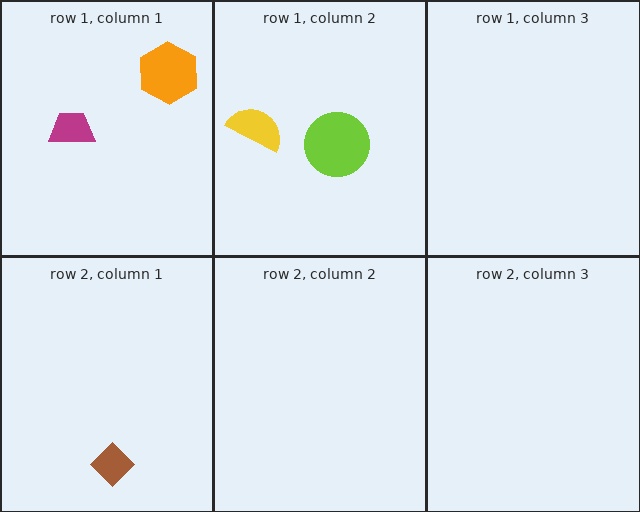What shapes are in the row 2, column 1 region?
The brown diamond.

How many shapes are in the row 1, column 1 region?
2.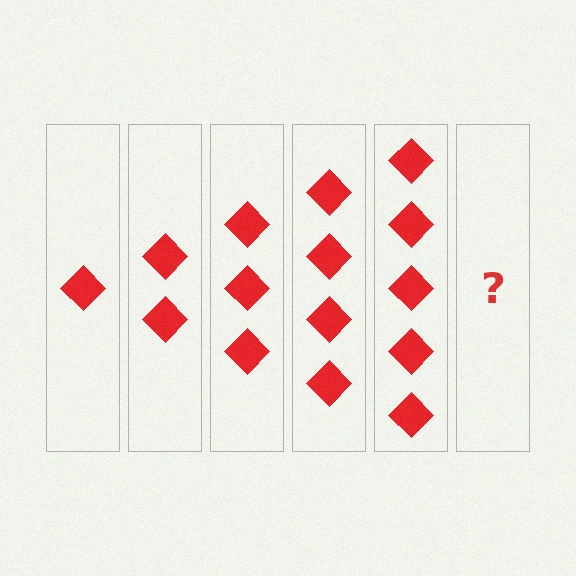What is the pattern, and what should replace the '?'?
The pattern is that each step adds one more diamond. The '?' should be 6 diamonds.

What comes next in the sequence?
The next element should be 6 diamonds.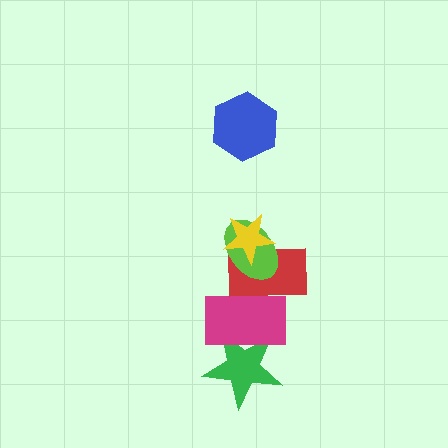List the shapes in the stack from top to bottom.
From top to bottom: the blue hexagon, the yellow star, the lime ellipse, the red rectangle, the magenta rectangle, the green star.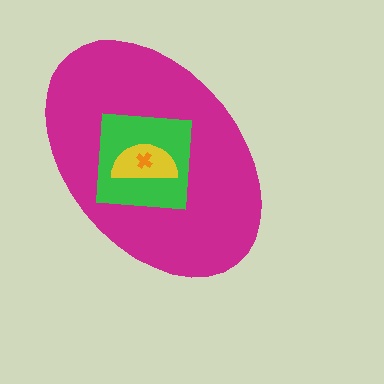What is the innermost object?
The orange cross.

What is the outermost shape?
The magenta ellipse.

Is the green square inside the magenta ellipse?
Yes.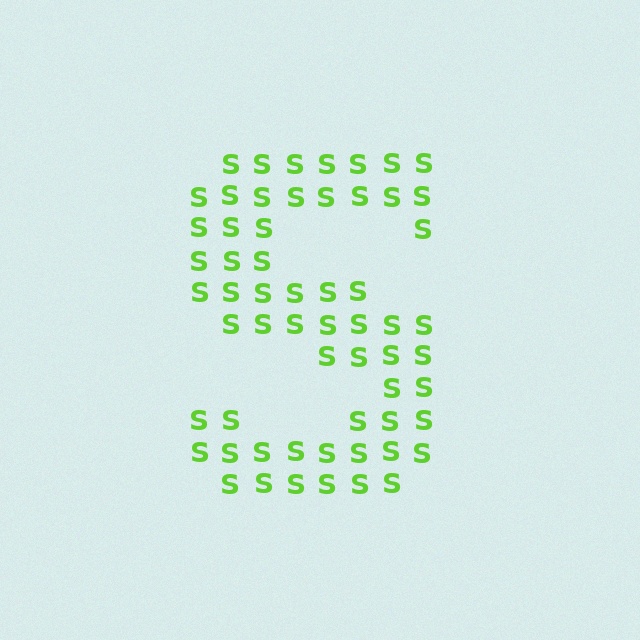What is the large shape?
The large shape is the letter S.